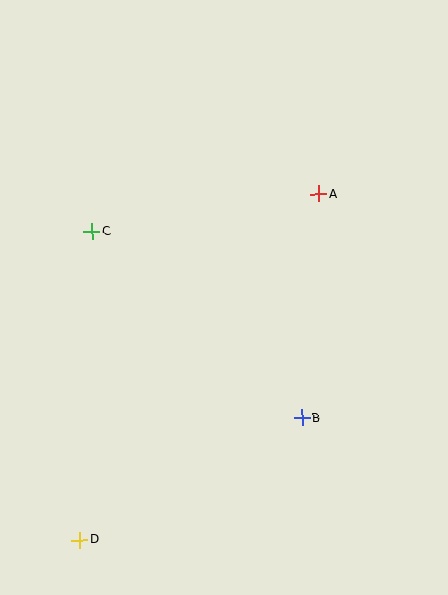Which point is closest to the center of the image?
Point A at (319, 194) is closest to the center.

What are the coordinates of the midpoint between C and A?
The midpoint between C and A is at (205, 213).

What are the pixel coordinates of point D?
Point D is at (80, 540).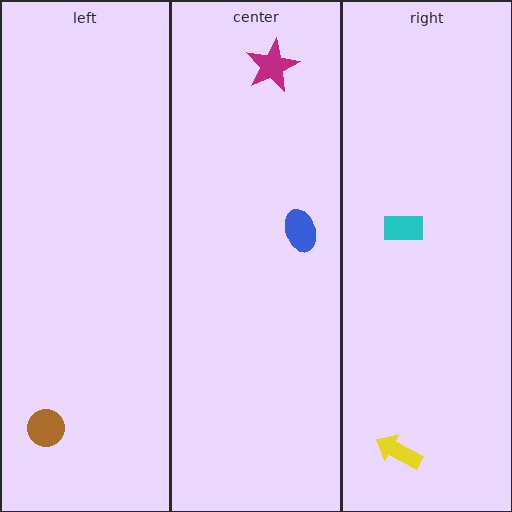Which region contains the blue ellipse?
The center region.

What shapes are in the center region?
The magenta star, the blue ellipse.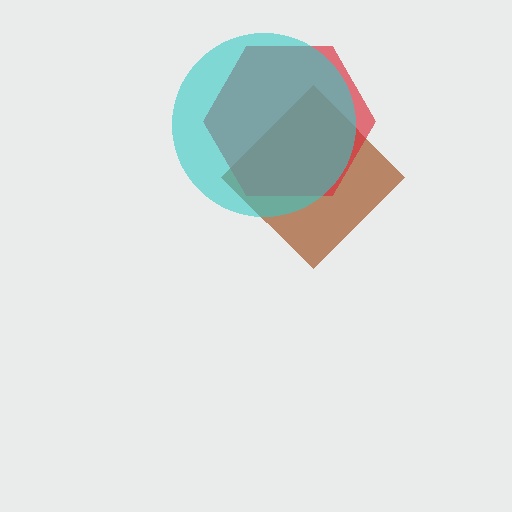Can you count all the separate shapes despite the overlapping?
Yes, there are 3 separate shapes.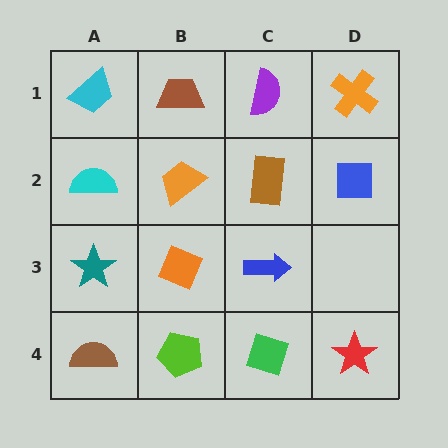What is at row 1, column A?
A cyan trapezoid.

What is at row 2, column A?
A cyan semicircle.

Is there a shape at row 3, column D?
No, that cell is empty.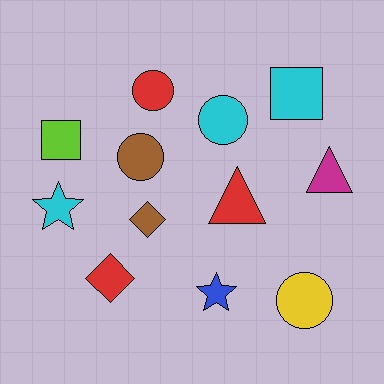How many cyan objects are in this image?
There are 3 cyan objects.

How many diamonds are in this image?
There are 2 diamonds.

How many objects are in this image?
There are 12 objects.